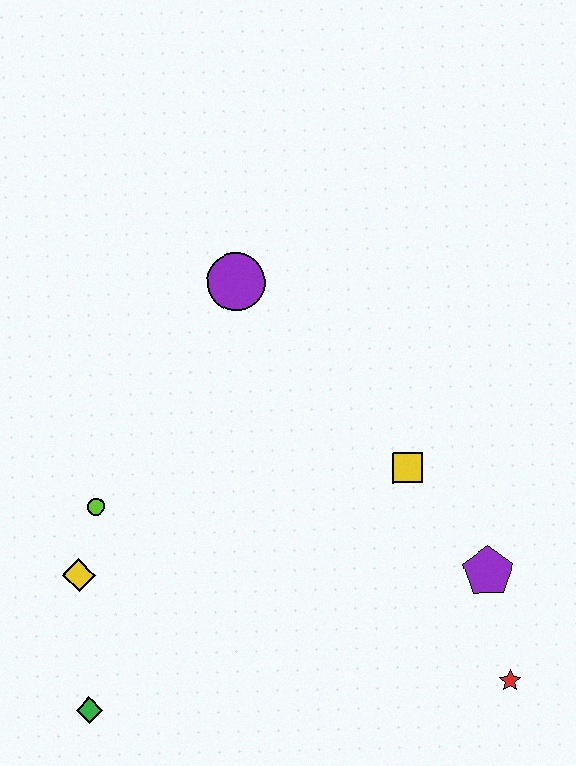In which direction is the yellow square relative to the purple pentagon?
The yellow square is above the purple pentagon.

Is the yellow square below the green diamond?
No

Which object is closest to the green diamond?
The yellow diamond is closest to the green diamond.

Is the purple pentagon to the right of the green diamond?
Yes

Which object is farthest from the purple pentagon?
The green diamond is farthest from the purple pentagon.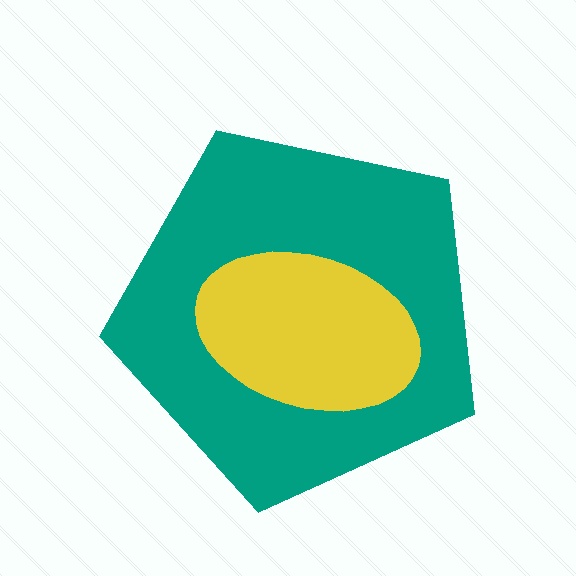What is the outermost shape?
The teal pentagon.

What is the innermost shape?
The yellow ellipse.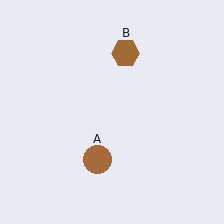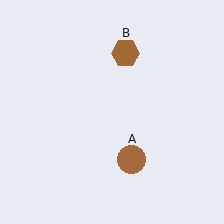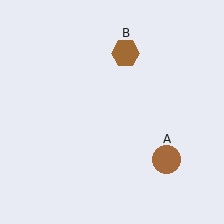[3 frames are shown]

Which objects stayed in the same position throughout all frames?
Brown hexagon (object B) remained stationary.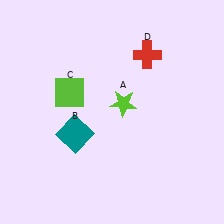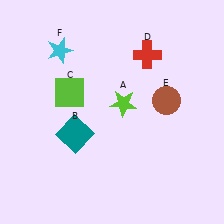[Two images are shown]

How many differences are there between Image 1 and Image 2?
There are 2 differences between the two images.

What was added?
A brown circle (E), a cyan star (F) were added in Image 2.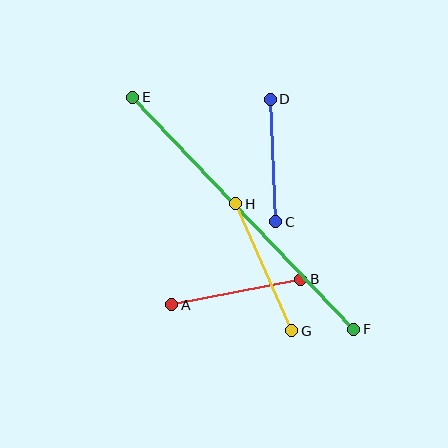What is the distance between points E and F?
The distance is approximately 320 pixels.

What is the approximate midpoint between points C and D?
The midpoint is at approximately (273, 160) pixels.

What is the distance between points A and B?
The distance is approximately 132 pixels.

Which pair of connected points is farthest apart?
Points E and F are farthest apart.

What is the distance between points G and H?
The distance is approximately 139 pixels.